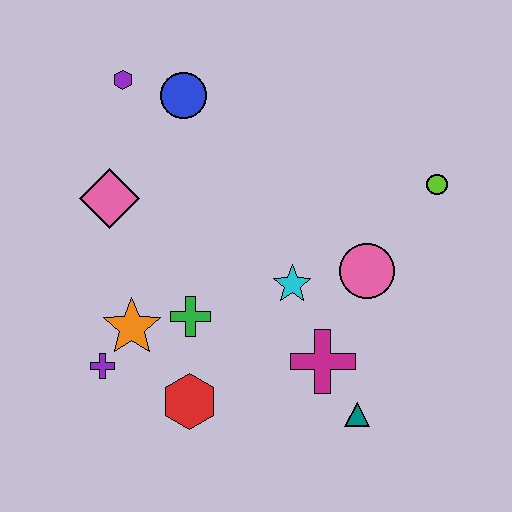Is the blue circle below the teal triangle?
No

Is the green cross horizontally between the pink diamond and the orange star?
No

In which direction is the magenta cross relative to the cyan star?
The magenta cross is below the cyan star.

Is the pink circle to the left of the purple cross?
No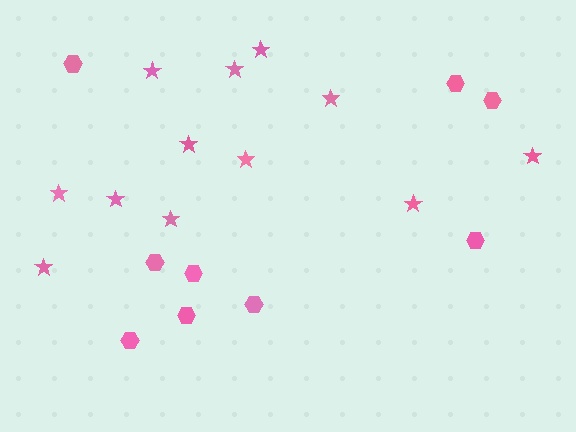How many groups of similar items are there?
There are 2 groups: one group of stars (12) and one group of hexagons (9).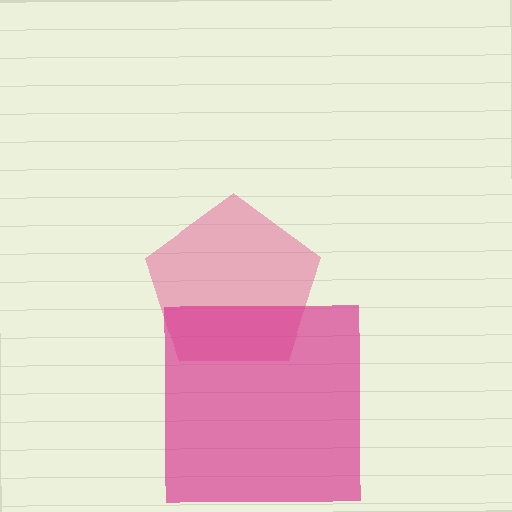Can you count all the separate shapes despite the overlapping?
Yes, there are 2 separate shapes.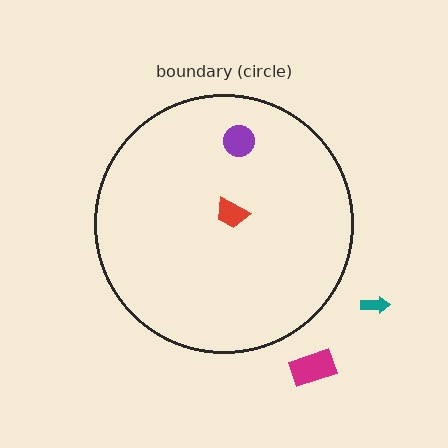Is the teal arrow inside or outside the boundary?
Outside.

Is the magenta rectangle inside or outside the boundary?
Outside.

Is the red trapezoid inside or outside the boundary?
Inside.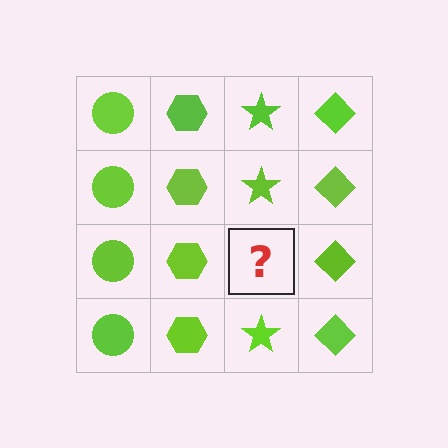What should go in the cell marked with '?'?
The missing cell should contain a lime star.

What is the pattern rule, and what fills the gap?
The rule is that each column has a consistent shape. The gap should be filled with a lime star.